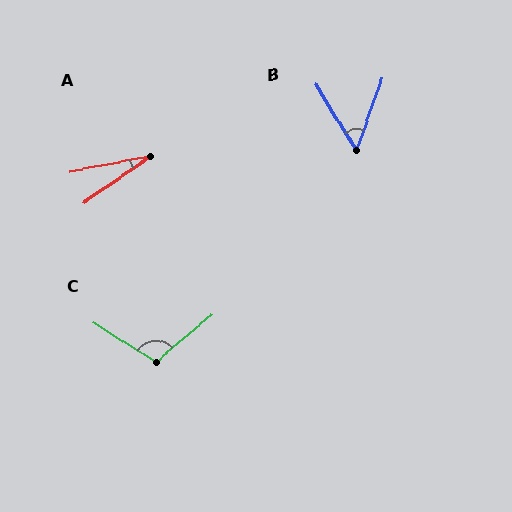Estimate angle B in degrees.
Approximately 51 degrees.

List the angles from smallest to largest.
A (24°), B (51°), C (107°).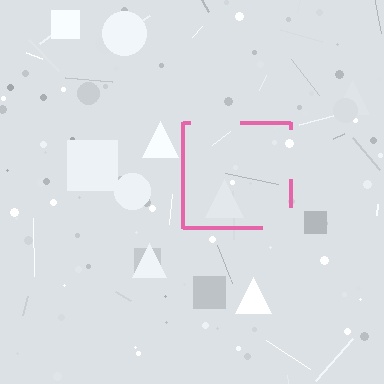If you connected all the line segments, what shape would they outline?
They would outline a square.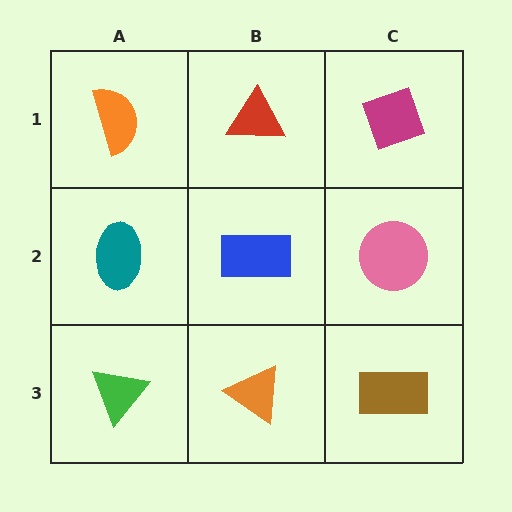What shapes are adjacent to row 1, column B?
A blue rectangle (row 2, column B), an orange semicircle (row 1, column A), a magenta diamond (row 1, column C).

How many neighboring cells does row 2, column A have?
3.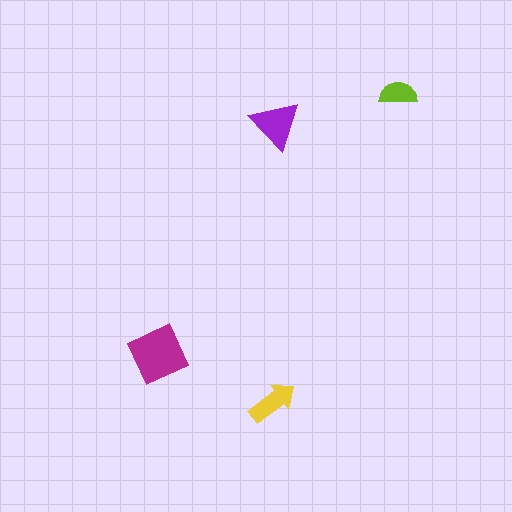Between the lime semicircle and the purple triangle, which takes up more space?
The purple triangle.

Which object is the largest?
The magenta square.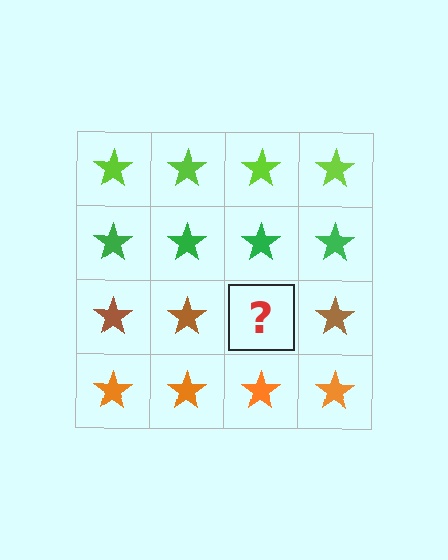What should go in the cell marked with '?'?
The missing cell should contain a brown star.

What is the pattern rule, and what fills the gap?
The rule is that each row has a consistent color. The gap should be filled with a brown star.